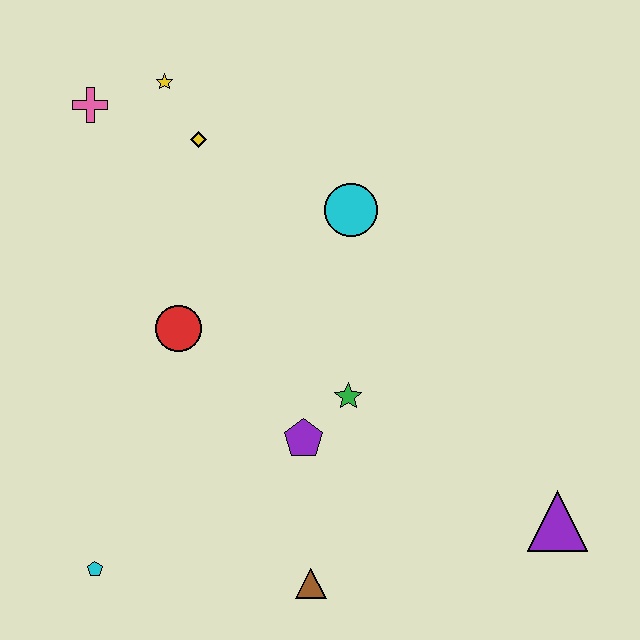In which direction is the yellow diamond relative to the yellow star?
The yellow diamond is below the yellow star.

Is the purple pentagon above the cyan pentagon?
Yes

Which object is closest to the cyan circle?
The yellow diamond is closest to the cyan circle.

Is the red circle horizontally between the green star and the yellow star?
Yes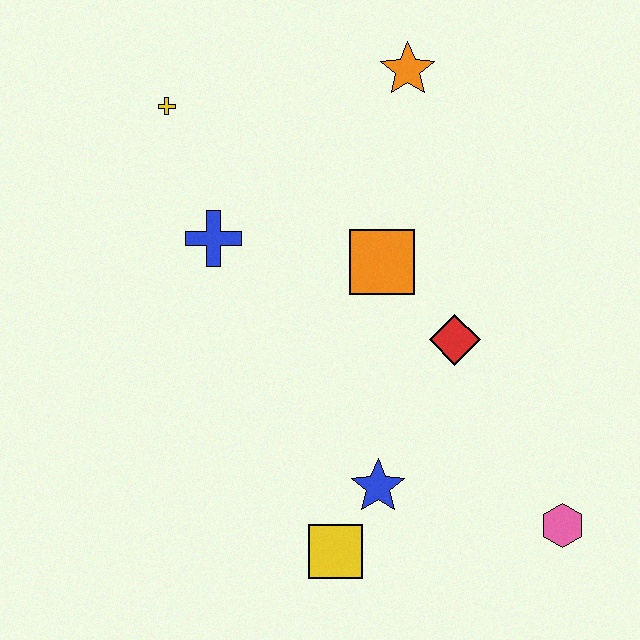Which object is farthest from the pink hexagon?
The yellow cross is farthest from the pink hexagon.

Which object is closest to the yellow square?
The blue star is closest to the yellow square.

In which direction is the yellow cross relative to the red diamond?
The yellow cross is to the left of the red diamond.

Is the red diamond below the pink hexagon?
No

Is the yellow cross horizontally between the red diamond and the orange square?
No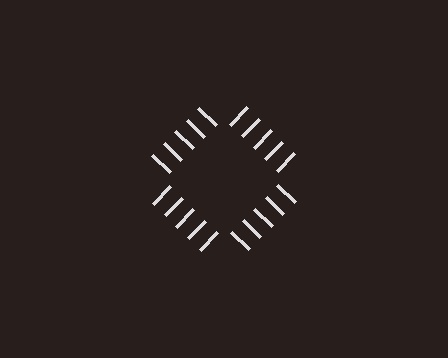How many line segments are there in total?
20 — 5 along each of the 4 edges.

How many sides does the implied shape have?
4 sides — the line-ends trace a square.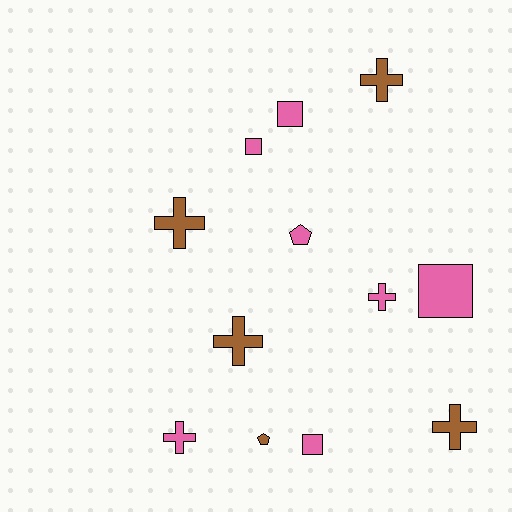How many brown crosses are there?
There are 4 brown crosses.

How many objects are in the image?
There are 12 objects.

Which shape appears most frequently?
Cross, with 6 objects.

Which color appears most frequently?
Pink, with 7 objects.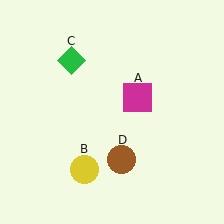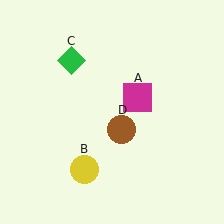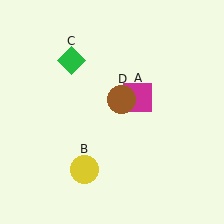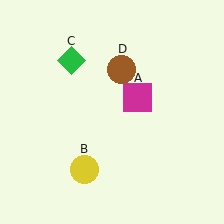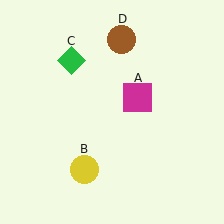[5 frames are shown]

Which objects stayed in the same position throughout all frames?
Magenta square (object A) and yellow circle (object B) and green diamond (object C) remained stationary.